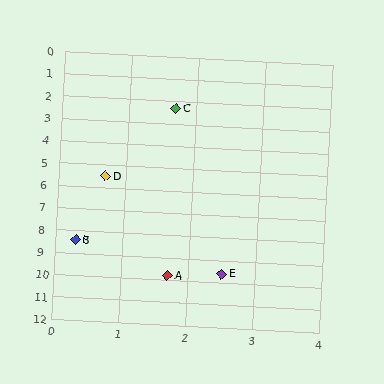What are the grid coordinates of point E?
Point E is at approximately (2.5, 9.6).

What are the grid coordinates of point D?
Point D is at approximately (0.7, 5.5).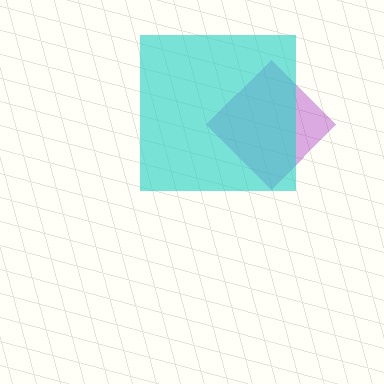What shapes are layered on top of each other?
The layered shapes are: a purple diamond, a cyan square.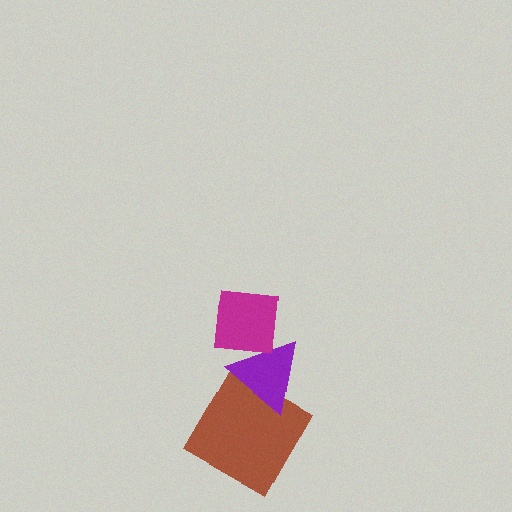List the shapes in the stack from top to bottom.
From top to bottom: the magenta square, the purple triangle, the brown diamond.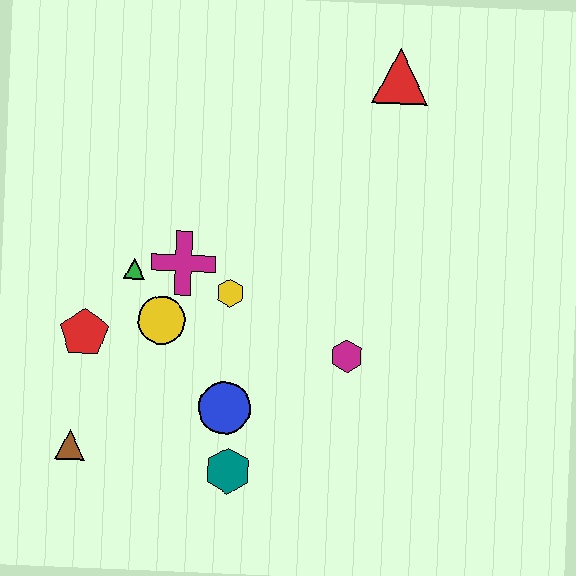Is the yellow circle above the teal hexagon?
Yes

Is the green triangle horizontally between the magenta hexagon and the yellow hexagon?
No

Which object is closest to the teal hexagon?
The blue circle is closest to the teal hexagon.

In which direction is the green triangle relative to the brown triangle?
The green triangle is above the brown triangle.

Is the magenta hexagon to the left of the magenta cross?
No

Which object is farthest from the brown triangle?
The red triangle is farthest from the brown triangle.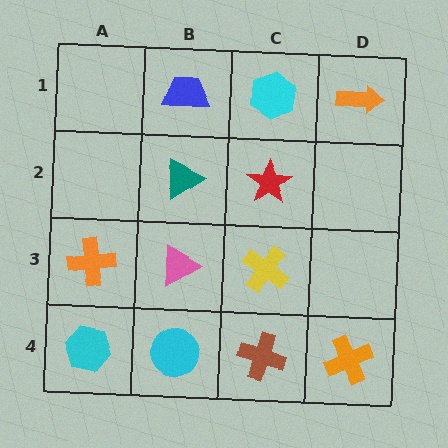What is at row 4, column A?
A cyan hexagon.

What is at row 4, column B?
A cyan circle.